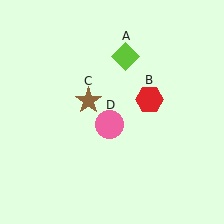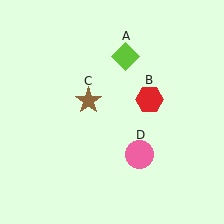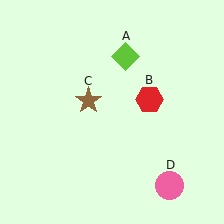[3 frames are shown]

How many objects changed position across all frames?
1 object changed position: pink circle (object D).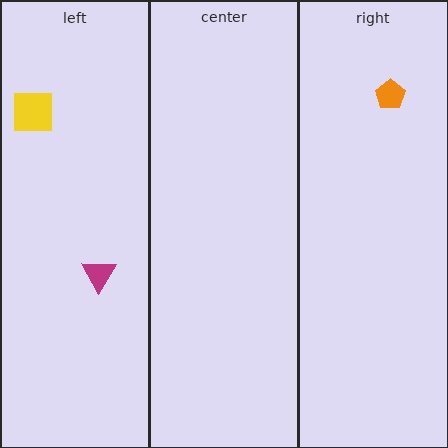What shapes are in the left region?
The yellow square, the magenta triangle.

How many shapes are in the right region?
1.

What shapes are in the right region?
The orange pentagon.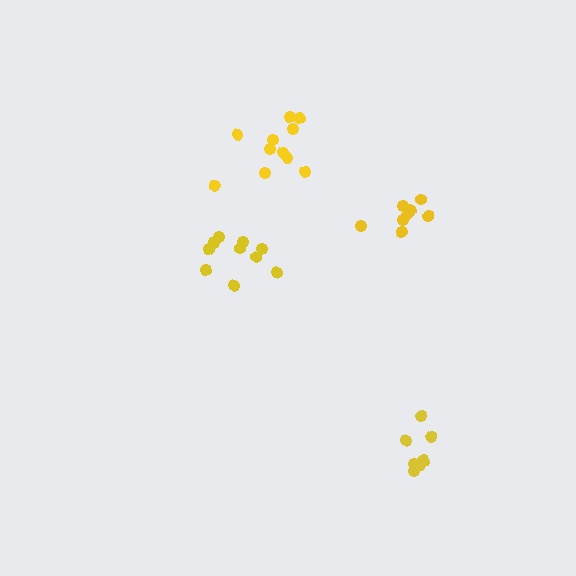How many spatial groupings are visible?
There are 4 spatial groupings.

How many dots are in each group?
Group 1: 8 dots, Group 2: 10 dots, Group 3: 8 dots, Group 4: 11 dots (37 total).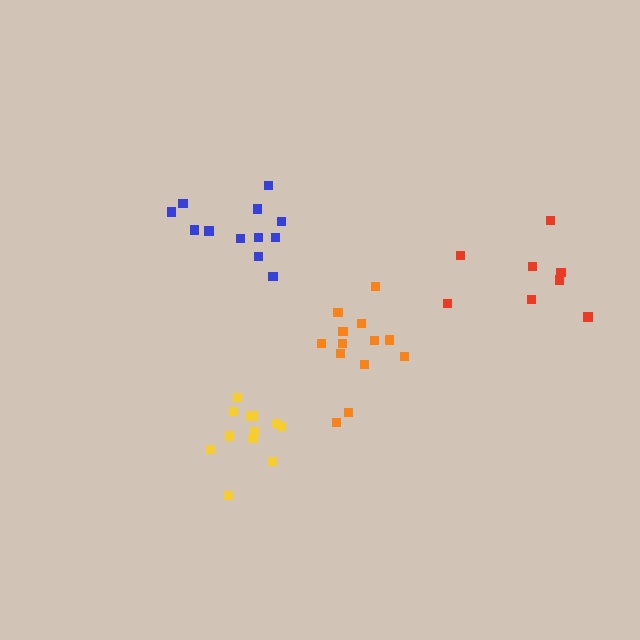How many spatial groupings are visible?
There are 4 spatial groupings.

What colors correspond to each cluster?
The clusters are colored: orange, yellow, red, blue.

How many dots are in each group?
Group 1: 13 dots, Group 2: 12 dots, Group 3: 8 dots, Group 4: 12 dots (45 total).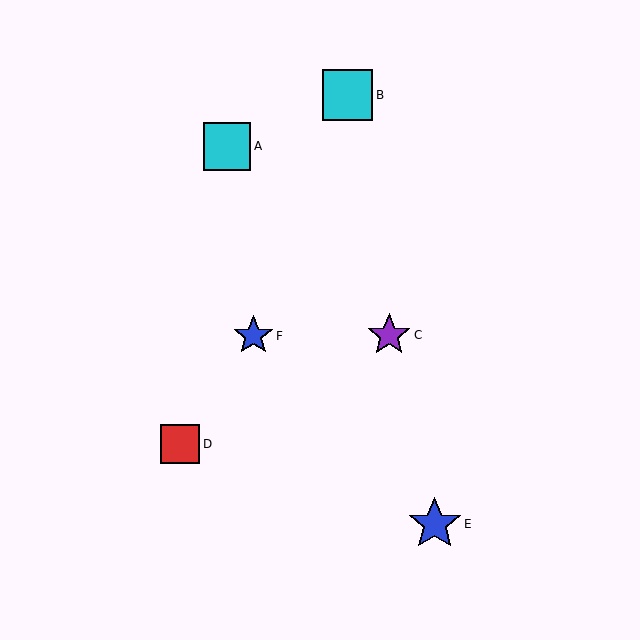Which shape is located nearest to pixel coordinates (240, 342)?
The blue star (labeled F) at (253, 336) is nearest to that location.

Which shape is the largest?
The blue star (labeled E) is the largest.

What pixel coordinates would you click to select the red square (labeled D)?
Click at (180, 444) to select the red square D.